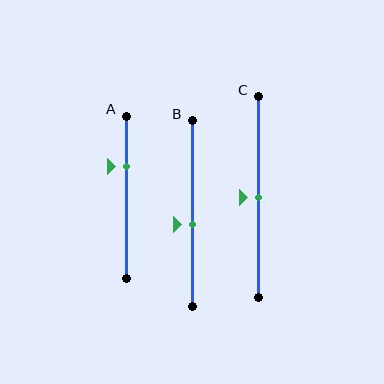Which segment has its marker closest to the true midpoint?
Segment C has its marker closest to the true midpoint.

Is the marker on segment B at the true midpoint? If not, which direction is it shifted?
No, the marker on segment B is shifted downward by about 6% of the segment length.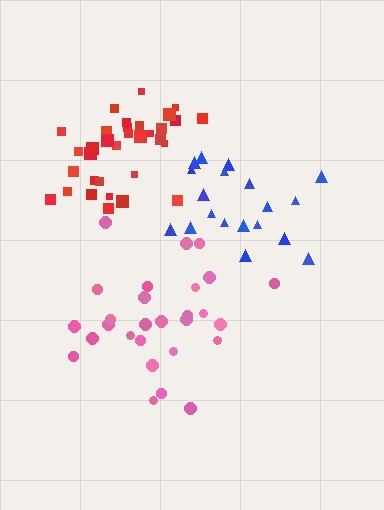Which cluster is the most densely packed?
Red.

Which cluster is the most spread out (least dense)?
Blue.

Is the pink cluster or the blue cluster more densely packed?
Pink.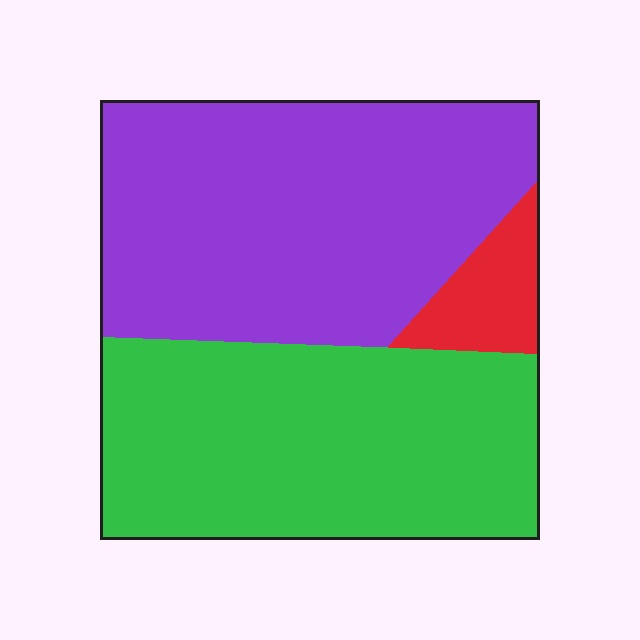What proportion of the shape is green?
Green takes up between a quarter and a half of the shape.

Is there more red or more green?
Green.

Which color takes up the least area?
Red, at roughly 5%.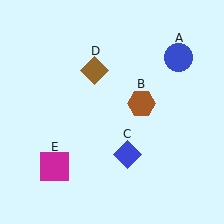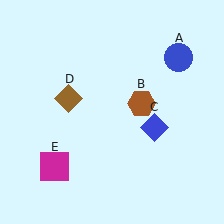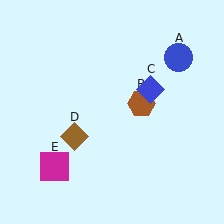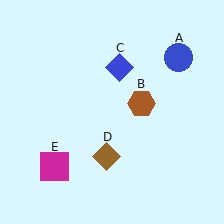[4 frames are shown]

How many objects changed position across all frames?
2 objects changed position: blue diamond (object C), brown diamond (object D).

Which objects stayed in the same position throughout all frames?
Blue circle (object A) and brown hexagon (object B) and magenta square (object E) remained stationary.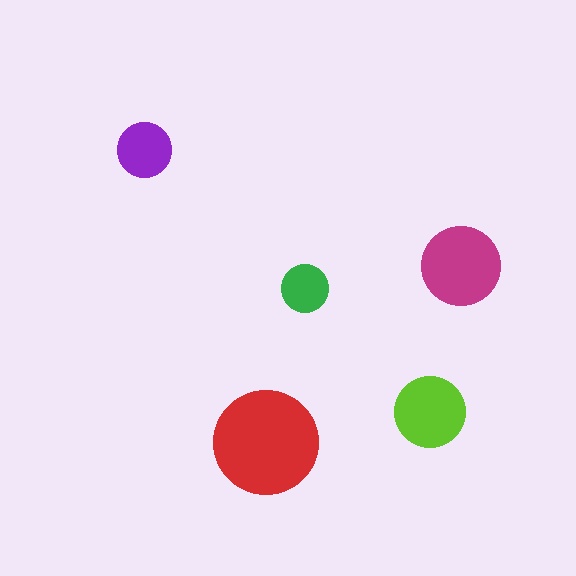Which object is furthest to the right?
The magenta circle is rightmost.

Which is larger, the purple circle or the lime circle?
The lime one.